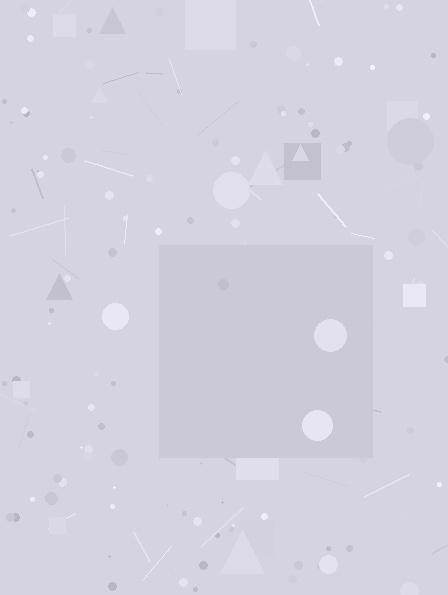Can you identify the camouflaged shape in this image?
The camouflaged shape is a square.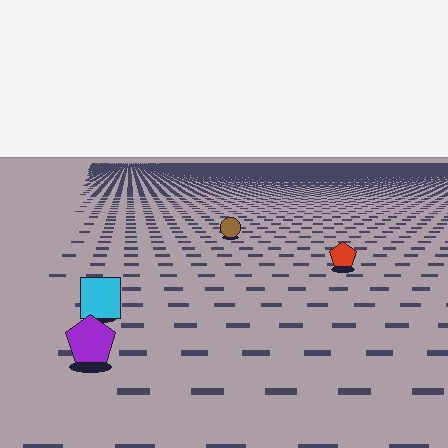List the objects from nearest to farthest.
From nearest to farthest: the purple pentagon, the cyan square, the red pentagon, the brown circle.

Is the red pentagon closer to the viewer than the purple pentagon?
No. The purple pentagon is closer — you can tell from the texture gradient: the ground texture is coarser near it.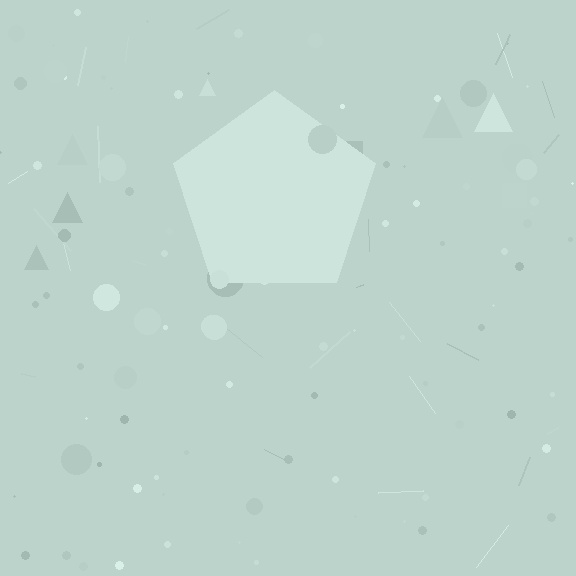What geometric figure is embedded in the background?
A pentagon is embedded in the background.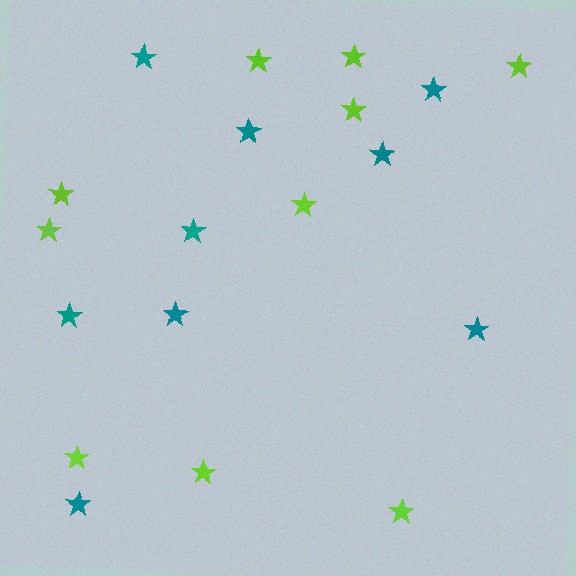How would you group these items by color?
There are 2 groups: one group of lime stars (10) and one group of teal stars (9).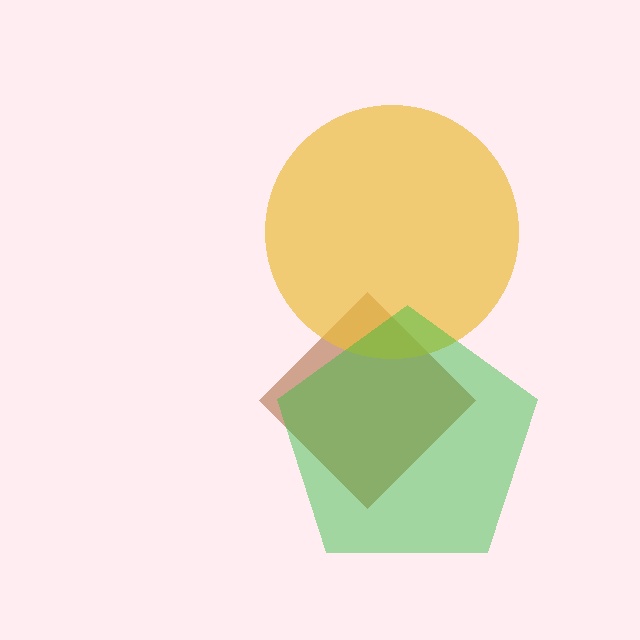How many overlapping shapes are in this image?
There are 3 overlapping shapes in the image.